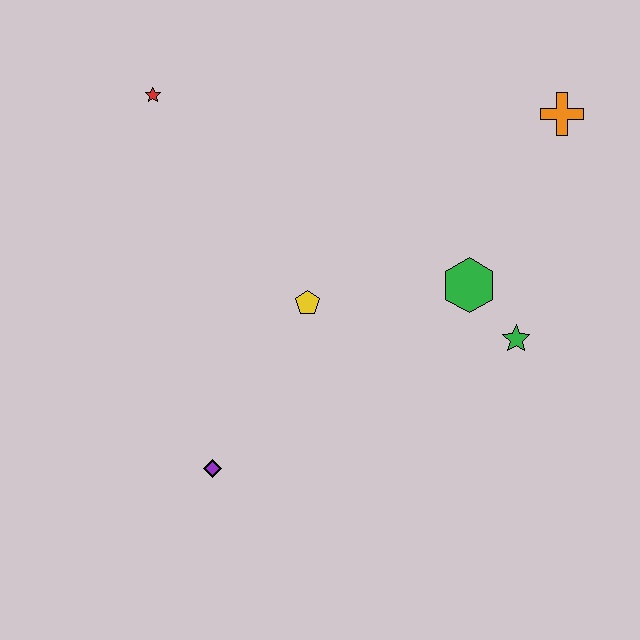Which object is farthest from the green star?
The red star is farthest from the green star.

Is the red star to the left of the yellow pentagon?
Yes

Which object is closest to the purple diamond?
The yellow pentagon is closest to the purple diamond.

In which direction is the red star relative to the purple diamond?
The red star is above the purple diamond.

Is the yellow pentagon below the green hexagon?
Yes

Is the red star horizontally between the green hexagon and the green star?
No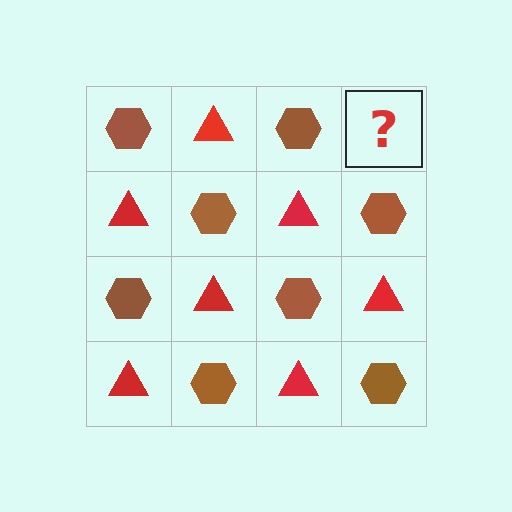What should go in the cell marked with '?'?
The missing cell should contain a red triangle.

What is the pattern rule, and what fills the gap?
The rule is that it alternates brown hexagon and red triangle in a checkerboard pattern. The gap should be filled with a red triangle.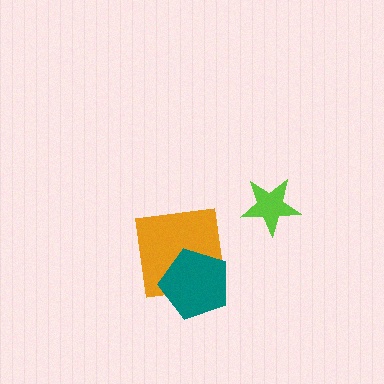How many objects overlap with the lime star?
0 objects overlap with the lime star.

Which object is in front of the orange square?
The teal pentagon is in front of the orange square.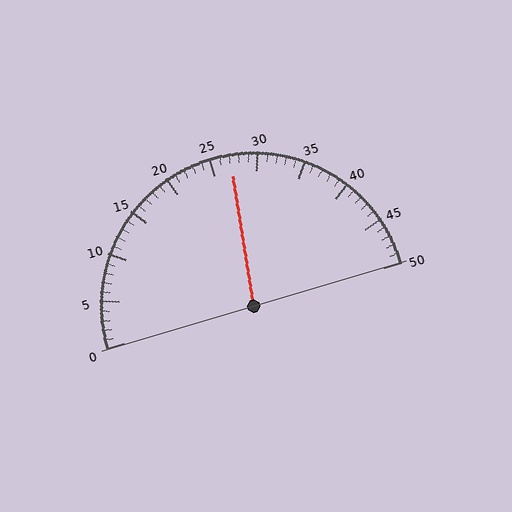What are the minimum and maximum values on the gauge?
The gauge ranges from 0 to 50.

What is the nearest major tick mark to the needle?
The nearest major tick mark is 25.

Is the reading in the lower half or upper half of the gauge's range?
The reading is in the upper half of the range (0 to 50).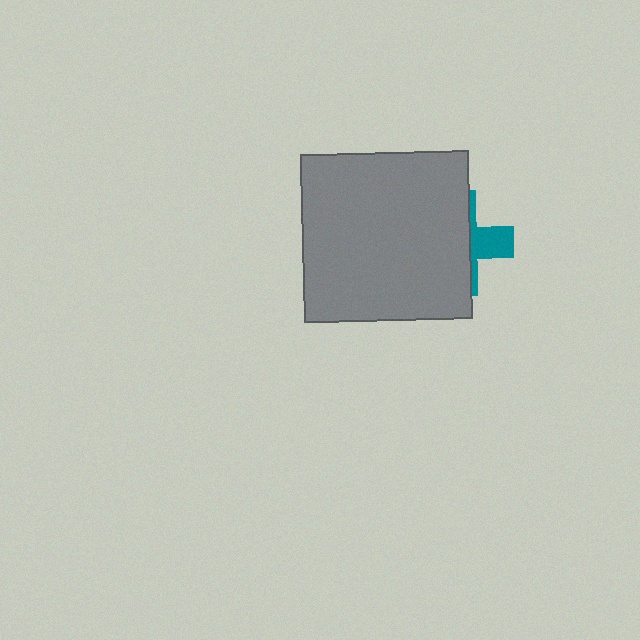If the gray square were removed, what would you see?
You would see the complete teal cross.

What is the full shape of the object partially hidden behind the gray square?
The partially hidden object is a teal cross.